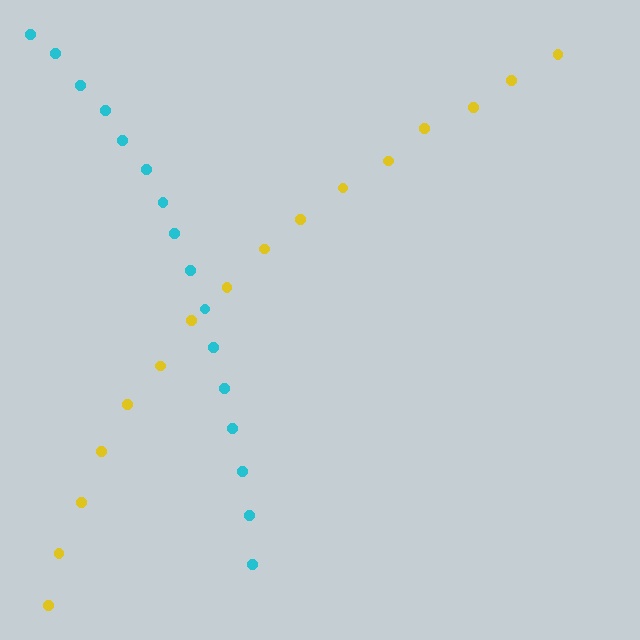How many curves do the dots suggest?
There are 2 distinct paths.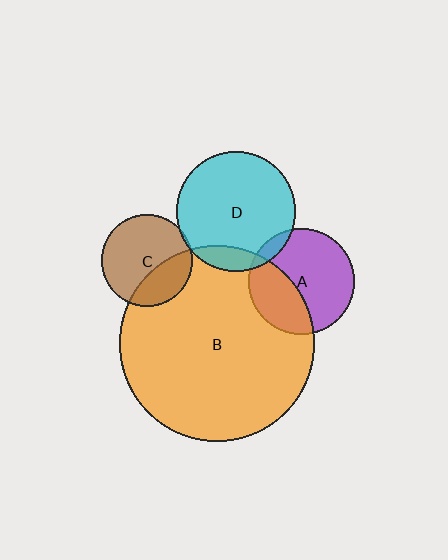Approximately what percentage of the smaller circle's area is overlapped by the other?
Approximately 10%.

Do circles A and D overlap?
Yes.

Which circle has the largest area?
Circle B (orange).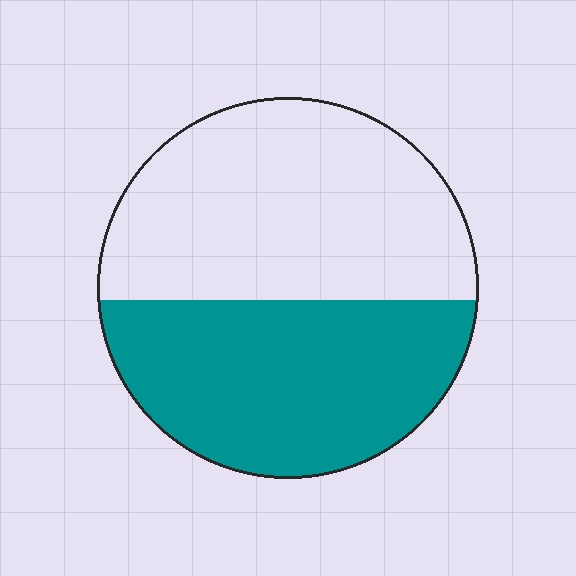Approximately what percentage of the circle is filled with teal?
Approximately 45%.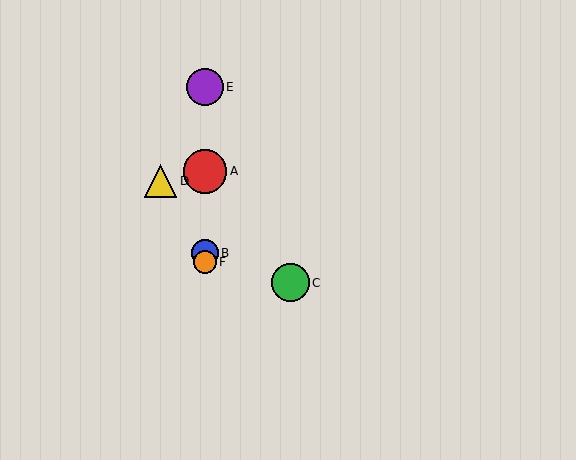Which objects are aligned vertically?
Objects A, B, E, F are aligned vertically.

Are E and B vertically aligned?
Yes, both are at x≈205.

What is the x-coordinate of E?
Object E is at x≈205.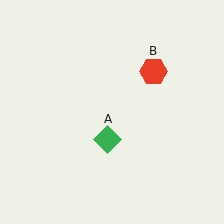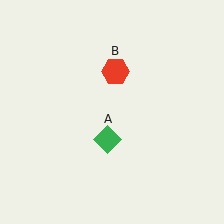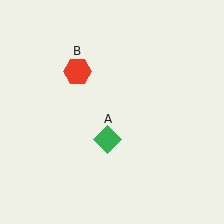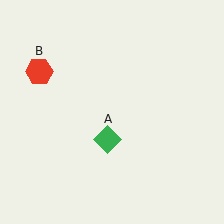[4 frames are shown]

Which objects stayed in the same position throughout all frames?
Green diamond (object A) remained stationary.